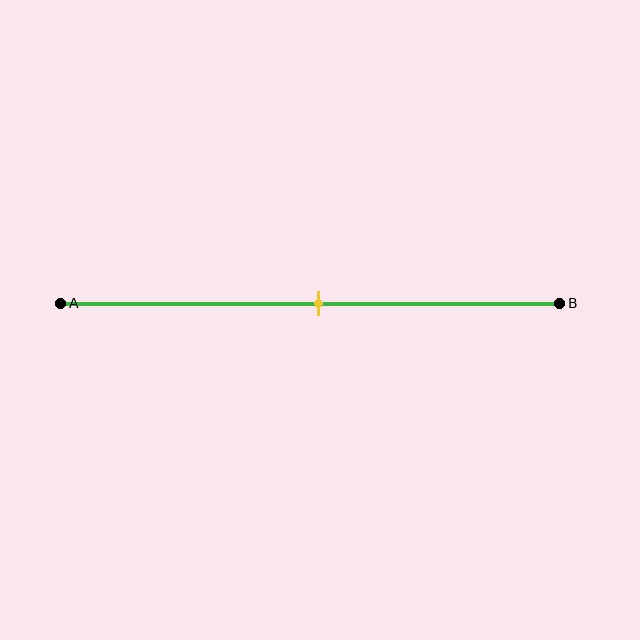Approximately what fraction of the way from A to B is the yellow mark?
The yellow mark is approximately 50% of the way from A to B.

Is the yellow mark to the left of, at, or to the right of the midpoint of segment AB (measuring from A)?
The yellow mark is approximately at the midpoint of segment AB.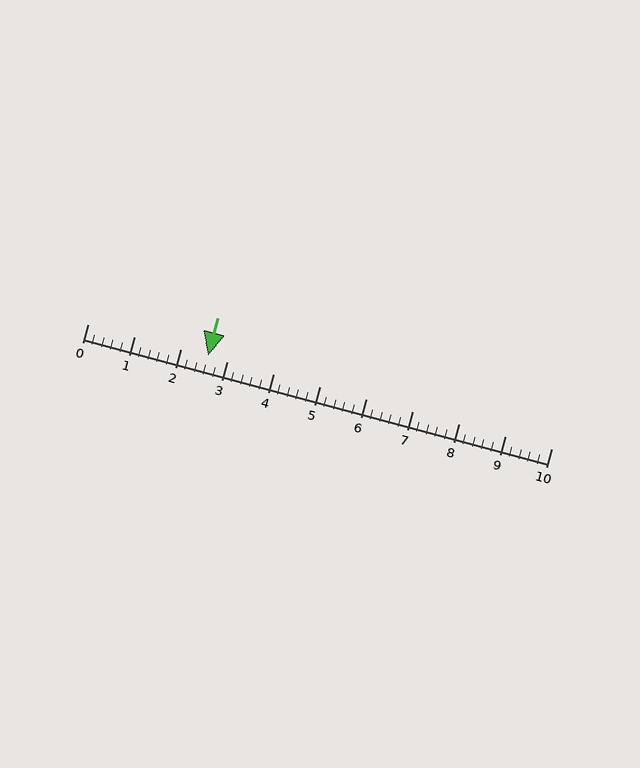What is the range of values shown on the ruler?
The ruler shows values from 0 to 10.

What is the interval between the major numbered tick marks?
The major tick marks are spaced 1 units apart.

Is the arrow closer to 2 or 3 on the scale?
The arrow is closer to 3.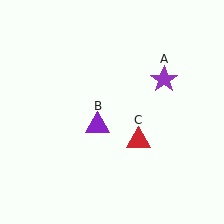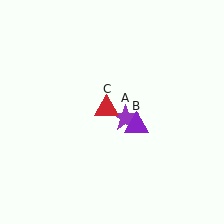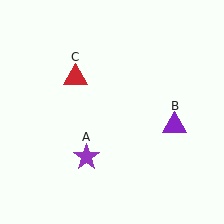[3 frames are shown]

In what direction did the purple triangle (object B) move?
The purple triangle (object B) moved right.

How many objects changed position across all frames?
3 objects changed position: purple star (object A), purple triangle (object B), red triangle (object C).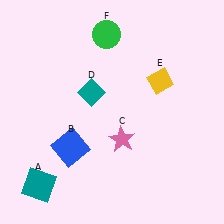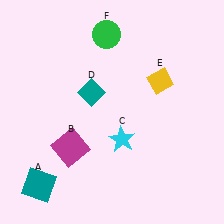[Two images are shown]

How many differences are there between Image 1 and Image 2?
There are 2 differences between the two images.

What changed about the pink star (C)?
In Image 1, C is pink. In Image 2, it changed to cyan.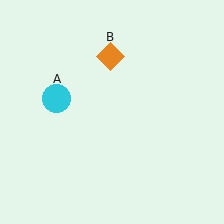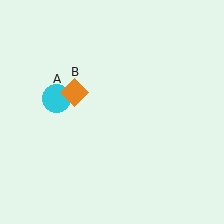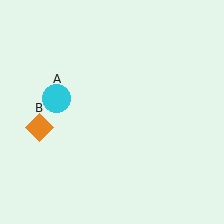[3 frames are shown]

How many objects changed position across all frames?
1 object changed position: orange diamond (object B).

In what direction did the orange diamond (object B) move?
The orange diamond (object B) moved down and to the left.